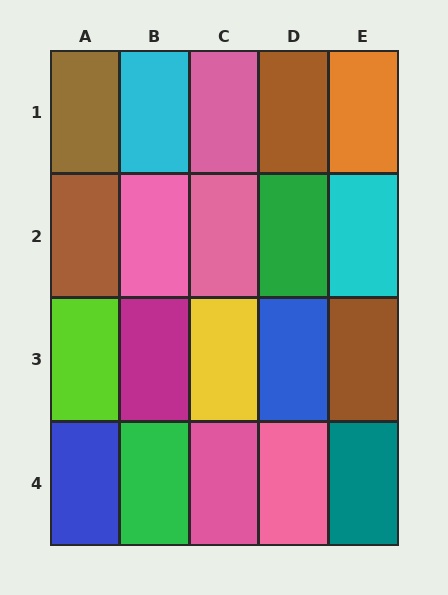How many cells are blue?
2 cells are blue.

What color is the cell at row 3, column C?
Yellow.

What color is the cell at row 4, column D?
Pink.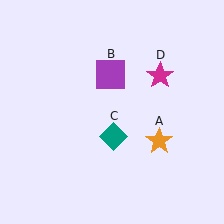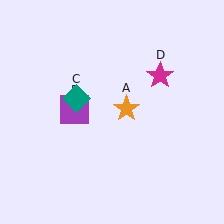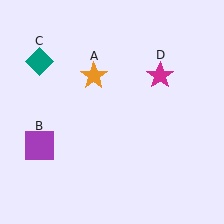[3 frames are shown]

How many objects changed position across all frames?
3 objects changed position: orange star (object A), purple square (object B), teal diamond (object C).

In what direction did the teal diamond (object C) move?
The teal diamond (object C) moved up and to the left.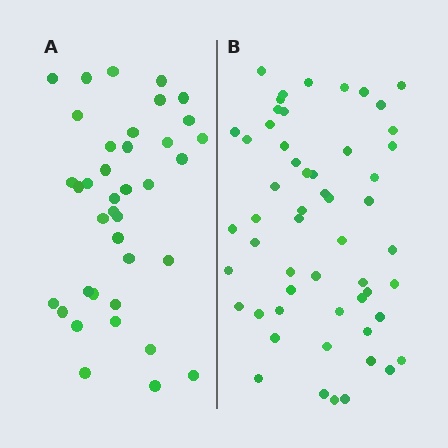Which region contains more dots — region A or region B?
Region B (the right region) has more dots.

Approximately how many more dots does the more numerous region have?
Region B has approximately 15 more dots than region A.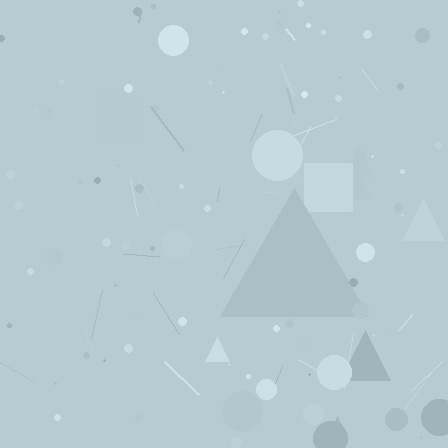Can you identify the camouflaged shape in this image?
The camouflaged shape is a triangle.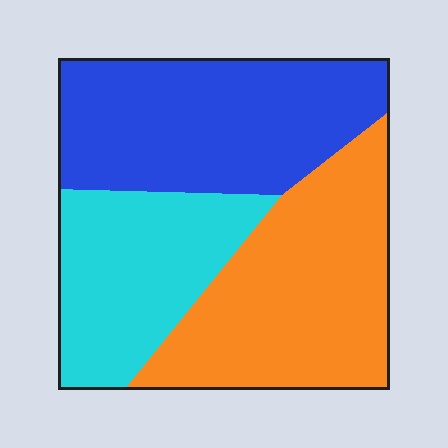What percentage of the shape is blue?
Blue takes up about three eighths (3/8) of the shape.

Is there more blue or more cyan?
Blue.